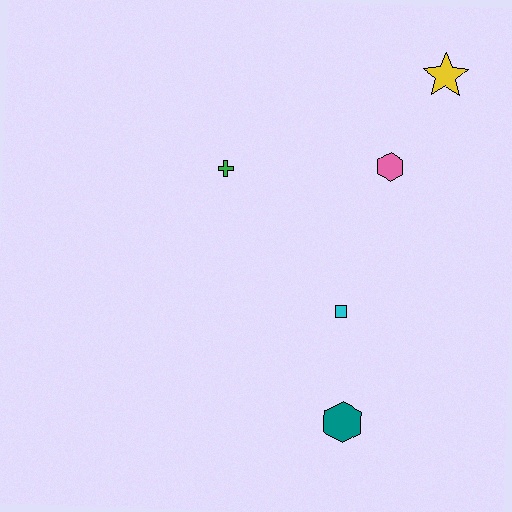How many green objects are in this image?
There is 1 green object.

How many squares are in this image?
There is 1 square.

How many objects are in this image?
There are 5 objects.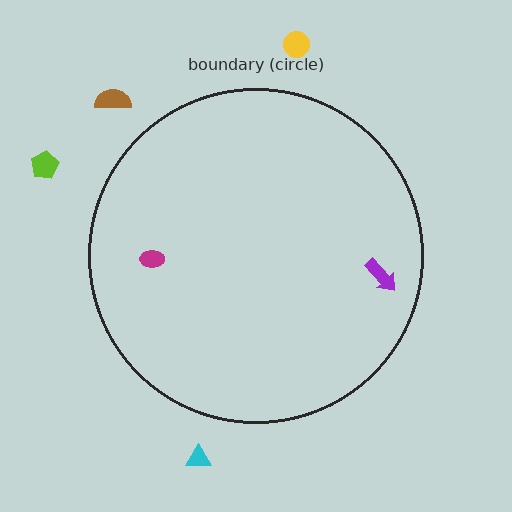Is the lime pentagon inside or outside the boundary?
Outside.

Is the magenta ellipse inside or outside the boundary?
Inside.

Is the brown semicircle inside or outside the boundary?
Outside.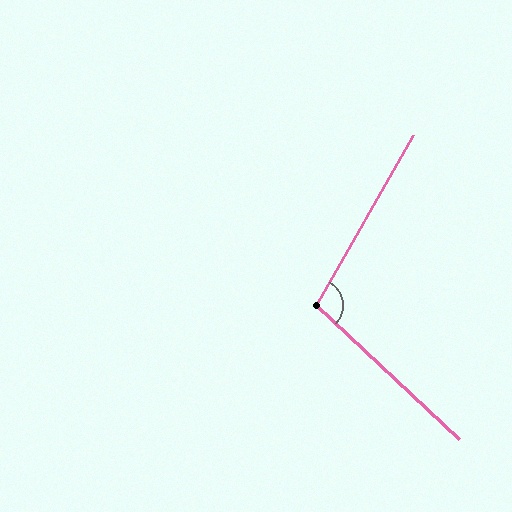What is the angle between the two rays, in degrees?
Approximately 103 degrees.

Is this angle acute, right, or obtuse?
It is obtuse.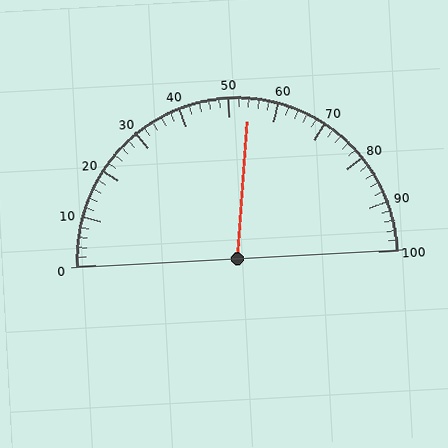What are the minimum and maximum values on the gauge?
The gauge ranges from 0 to 100.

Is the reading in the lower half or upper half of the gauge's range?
The reading is in the upper half of the range (0 to 100).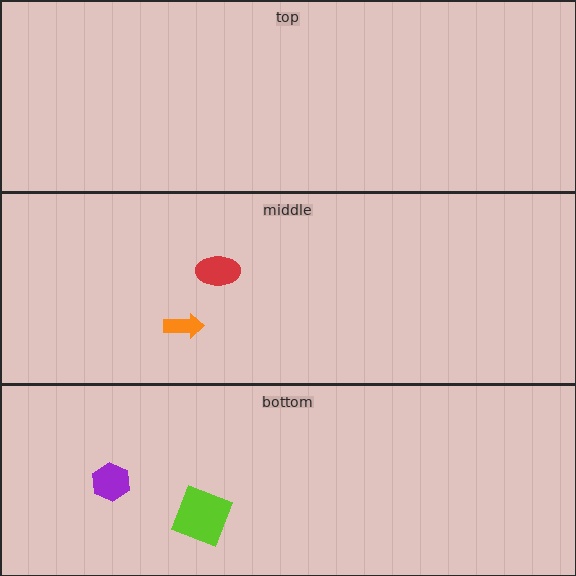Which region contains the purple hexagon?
The bottom region.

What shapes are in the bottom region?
The lime diamond, the purple hexagon.